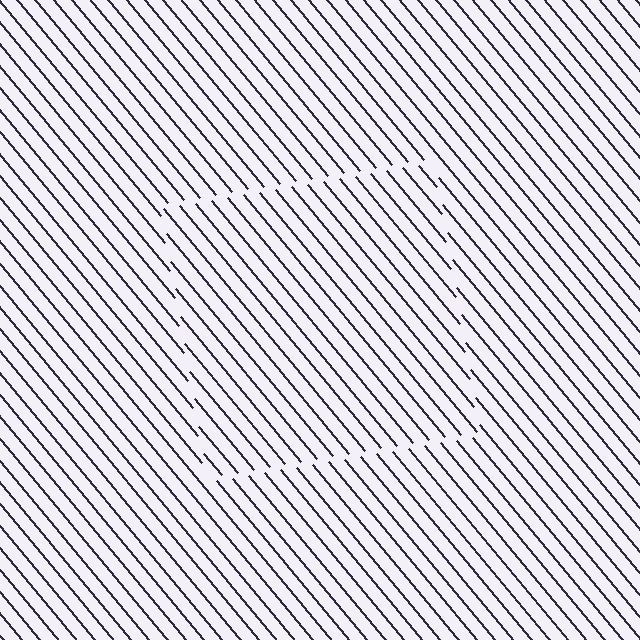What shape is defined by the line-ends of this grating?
An illusory square. The interior of the shape contains the same grating, shifted by half a period — the contour is defined by the phase discontinuity where line-ends from the inner and outer gratings abut.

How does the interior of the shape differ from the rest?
The interior of the shape contains the same grating, shifted by half a period — the contour is defined by the phase discontinuity where line-ends from the inner and outer gratings abut.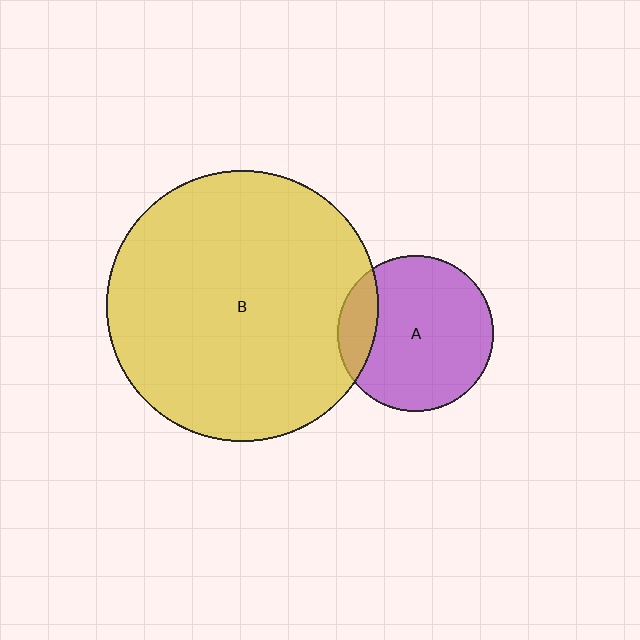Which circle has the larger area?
Circle B (yellow).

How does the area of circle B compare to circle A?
Approximately 3.0 times.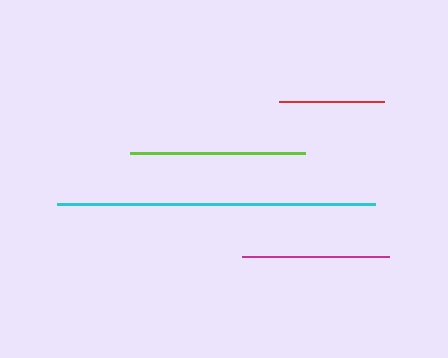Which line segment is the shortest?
The red line is the shortest at approximately 105 pixels.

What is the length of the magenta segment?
The magenta segment is approximately 147 pixels long.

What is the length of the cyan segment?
The cyan segment is approximately 318 pixels long.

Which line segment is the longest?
The cyan line is the longest at approximately 318 pixels.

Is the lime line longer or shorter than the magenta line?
The lime line is longer than the magenta line.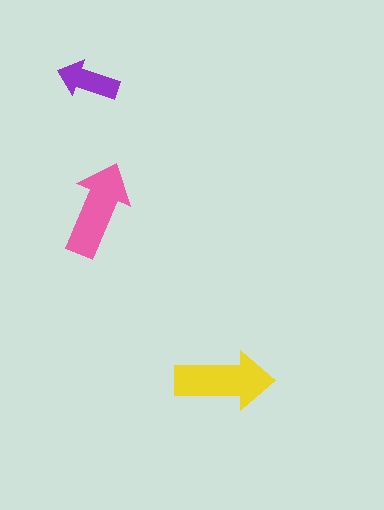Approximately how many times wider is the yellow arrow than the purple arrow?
About 1.5 times wider.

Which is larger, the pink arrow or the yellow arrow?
The yellow one.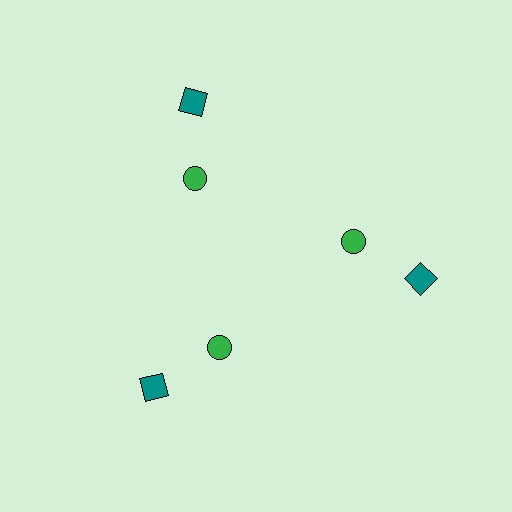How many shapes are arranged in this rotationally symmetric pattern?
There are 6 shapes, arranged in 3 groups of 2.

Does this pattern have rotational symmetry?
Yes, this pattern has 3-fold rotational symmetry. It looks the same after rotating 120 degrees around the center.